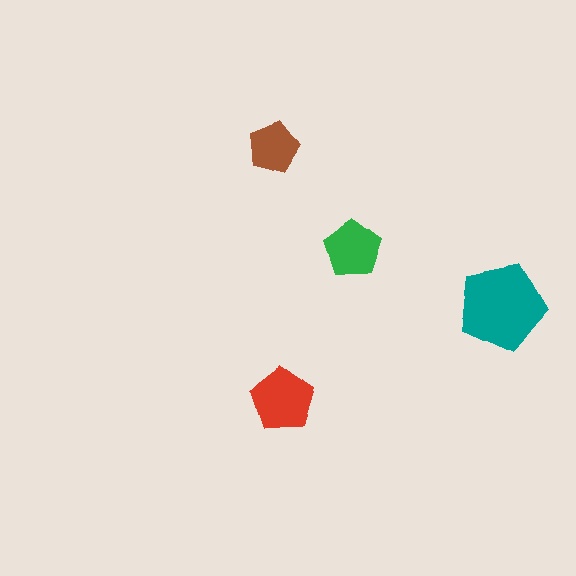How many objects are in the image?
There are 4 objects in the image.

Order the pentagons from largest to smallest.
the teal one, the red one, the green one, the brown one.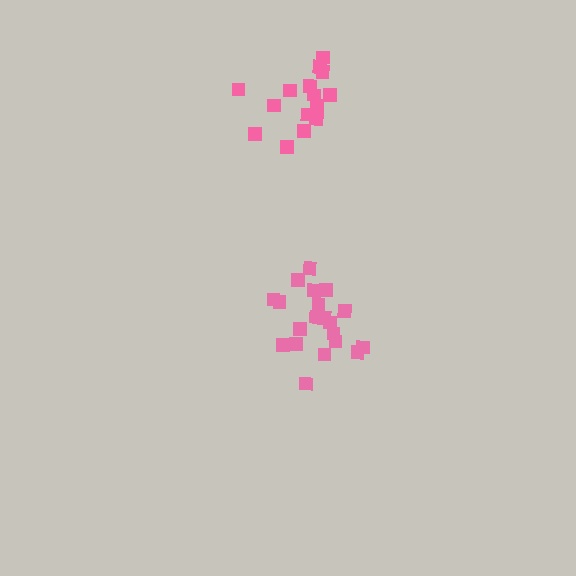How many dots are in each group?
Group 1: 16 dots, Group 2: 20 dots (36 total).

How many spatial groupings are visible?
There are 2 spatial groupings.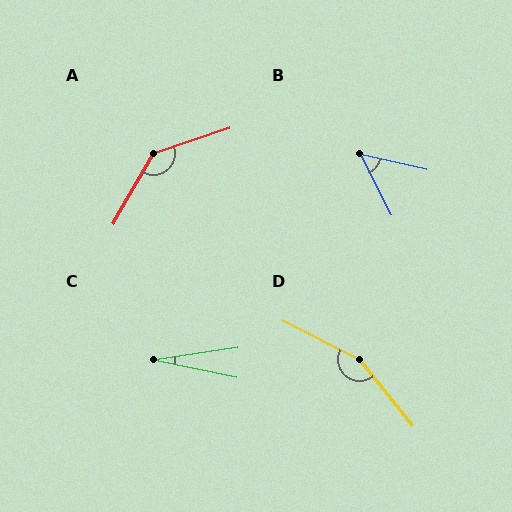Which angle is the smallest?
C, at approximately 20 degrees.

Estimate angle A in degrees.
Approximately 138 degrees.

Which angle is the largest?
D, at approximately 155 degrees.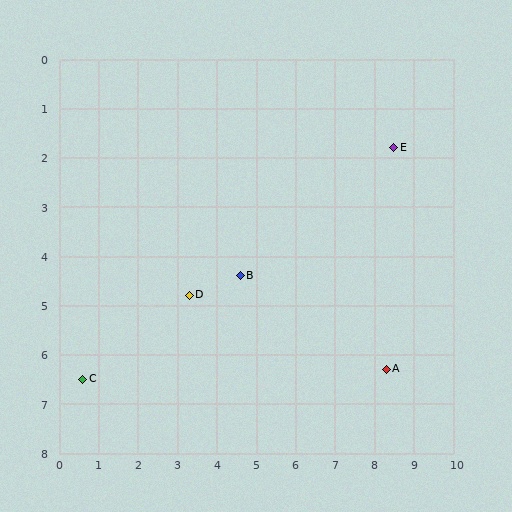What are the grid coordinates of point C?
Point C is at approximately (0.6, 6.5).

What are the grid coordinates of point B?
Point B is at approximately (4.6, 4.4).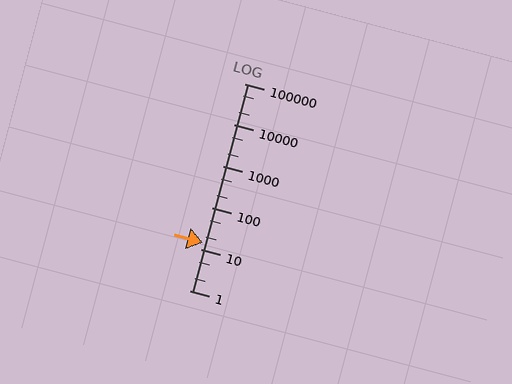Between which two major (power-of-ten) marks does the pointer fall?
The pointer is between 10 and 100.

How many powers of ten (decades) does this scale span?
The scale spans 5 decades, from 1 to 100000.